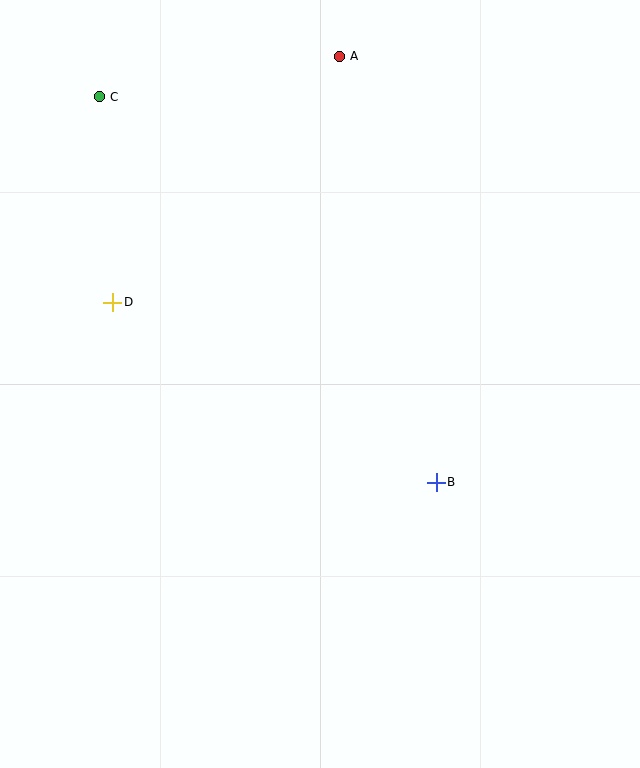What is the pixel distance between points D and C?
The distance between D and C is 206 pixels.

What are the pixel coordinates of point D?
Point D is at (113, 302).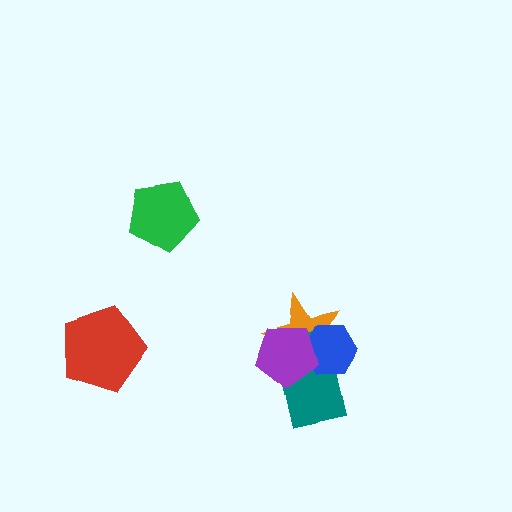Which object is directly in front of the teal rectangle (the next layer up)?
The blue hexagon is directly in front of the teal rectangle.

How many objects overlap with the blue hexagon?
3 objects overlap with the blue hexagon.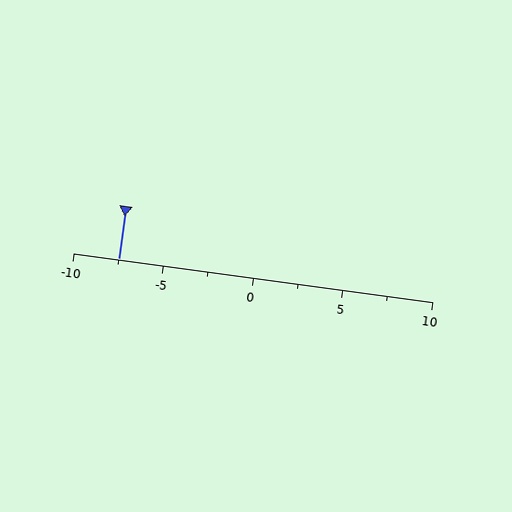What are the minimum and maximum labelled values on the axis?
The axis runs from -10 to 10.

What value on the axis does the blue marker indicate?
The marker indicates approximately -7.5.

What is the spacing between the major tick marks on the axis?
The major ticks are spaced 5 apart.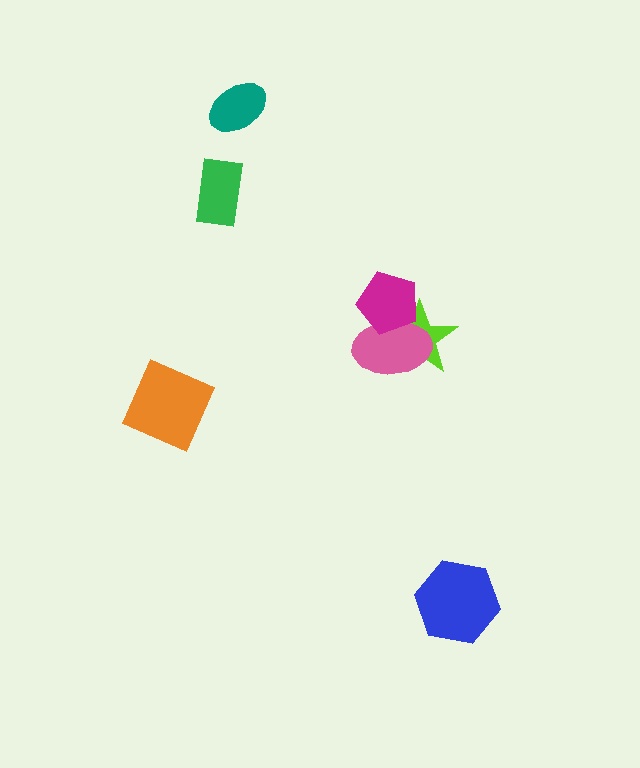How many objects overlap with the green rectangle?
0 objects overlap with the green rectangle.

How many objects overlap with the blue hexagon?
0 objects overlap with the blue hexagon.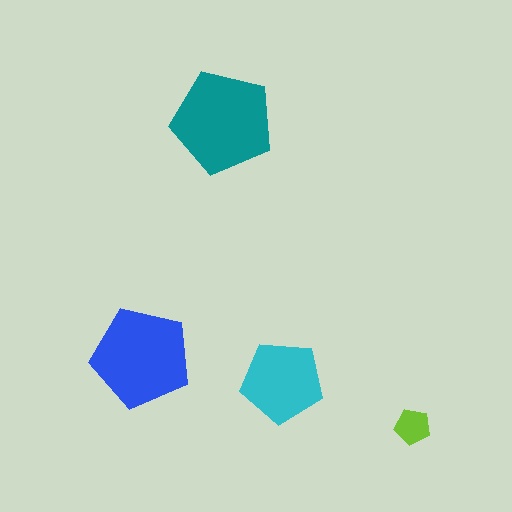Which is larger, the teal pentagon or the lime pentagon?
The teal one.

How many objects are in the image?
There are 4 objects in the image.